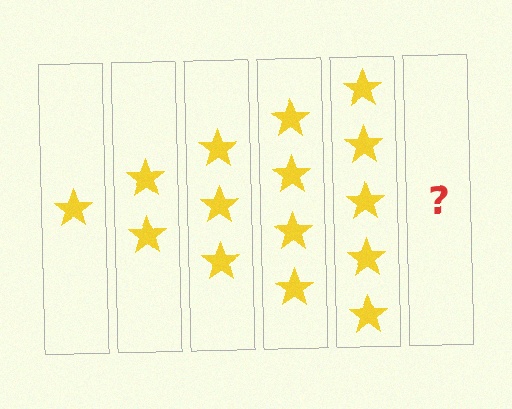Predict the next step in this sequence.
The next step is 6 stars.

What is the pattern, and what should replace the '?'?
The pattern is that each step adds one more star. The '?' should be 6 stars.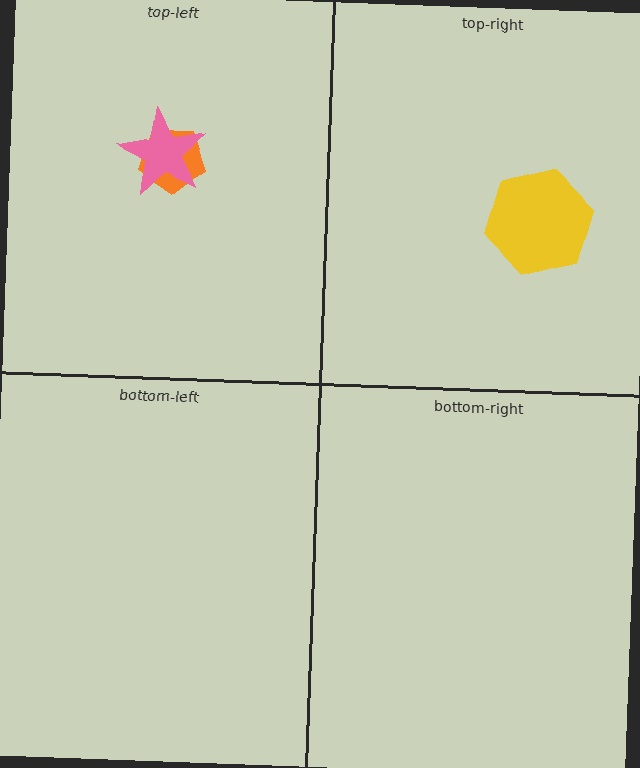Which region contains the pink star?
The top-left region.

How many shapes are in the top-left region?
2.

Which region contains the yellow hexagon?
The top-right region.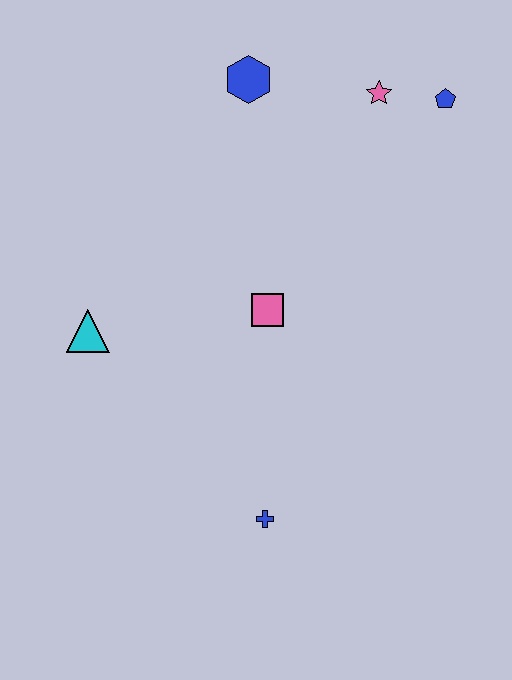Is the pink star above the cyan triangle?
Yes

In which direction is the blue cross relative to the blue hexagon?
The blue cross is below the blue hexagon.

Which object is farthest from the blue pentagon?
The blue cross is farthest from the blue pentagon.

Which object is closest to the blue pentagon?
The pink star is closest to the blue pentagon.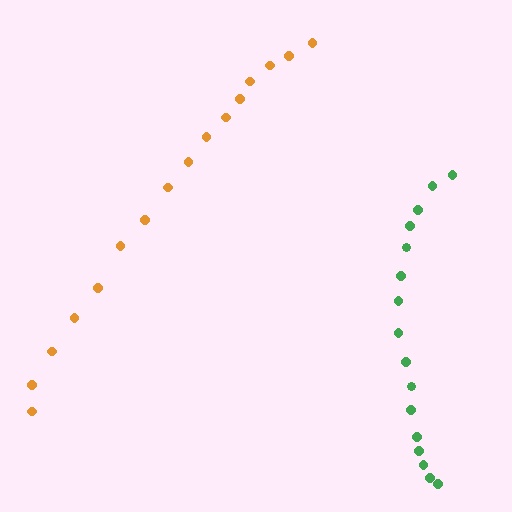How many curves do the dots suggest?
There are 2 distinct paths.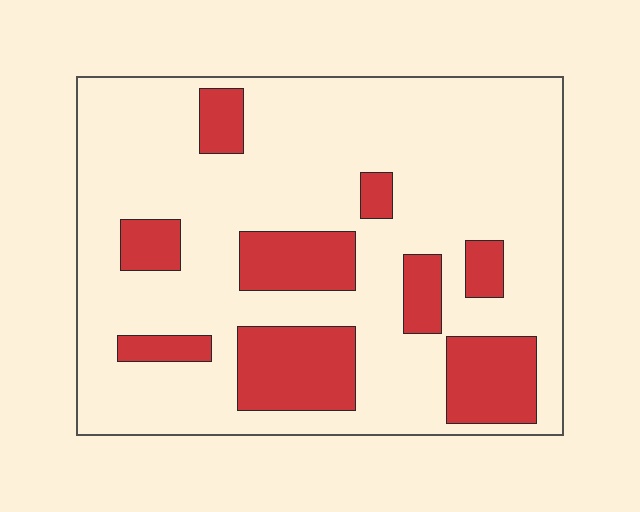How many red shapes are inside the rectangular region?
9.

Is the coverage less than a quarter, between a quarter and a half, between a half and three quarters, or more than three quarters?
Less than a quarter.